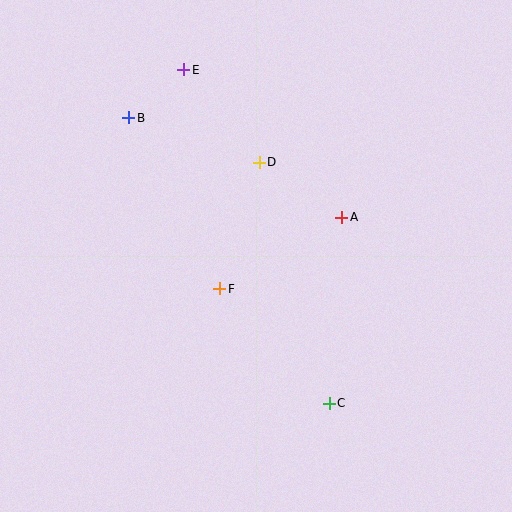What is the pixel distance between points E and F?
The distance between E and F is 222 pixels.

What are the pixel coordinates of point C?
Point C is at (329, 403).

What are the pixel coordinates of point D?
Point D is at (259, 162).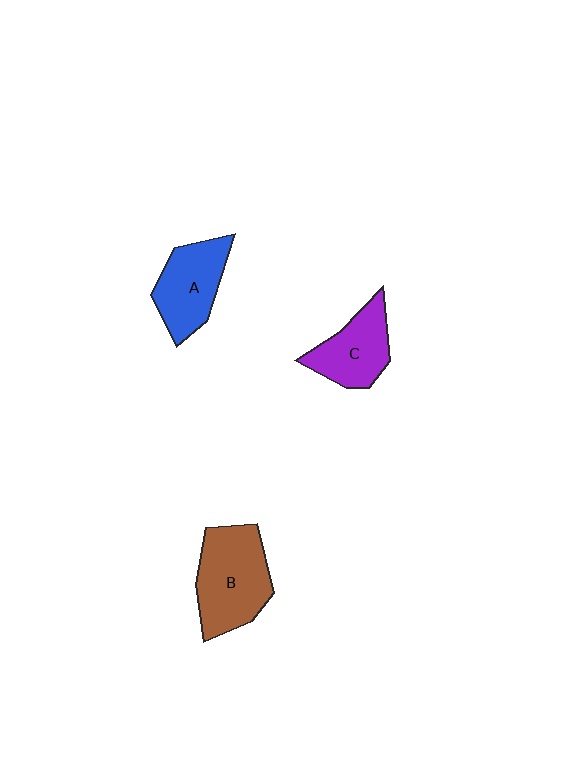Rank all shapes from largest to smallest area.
From largest to smallest: B (brown), A (blue), C (purple).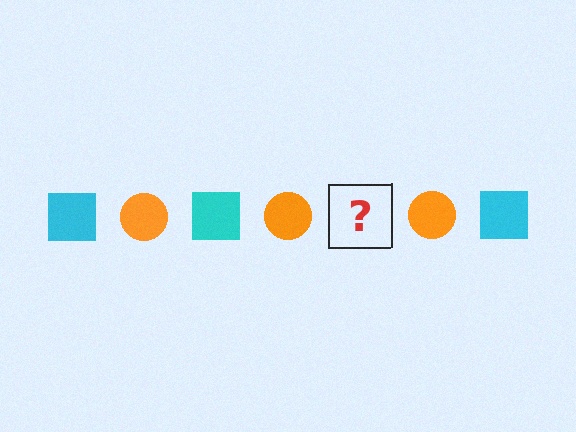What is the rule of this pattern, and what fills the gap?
The rule is that the pattern alternates between cyan square and orange circle. The gap should be filled with a cyan square.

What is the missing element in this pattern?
The missing element is a cyan square.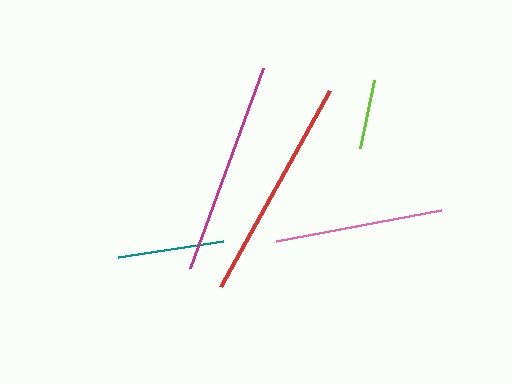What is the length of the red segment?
The red segment is approximately 224 pixels long.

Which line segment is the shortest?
The lime line is the shortest at approximately 69 pixels.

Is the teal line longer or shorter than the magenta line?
The magenta line is longer than the teal line.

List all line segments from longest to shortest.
From longest to shortest: red, magenta, pink, teal, lime.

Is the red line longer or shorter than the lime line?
The red line is longer than the lime line.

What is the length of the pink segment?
The pink segment is approximately 168 pixels long.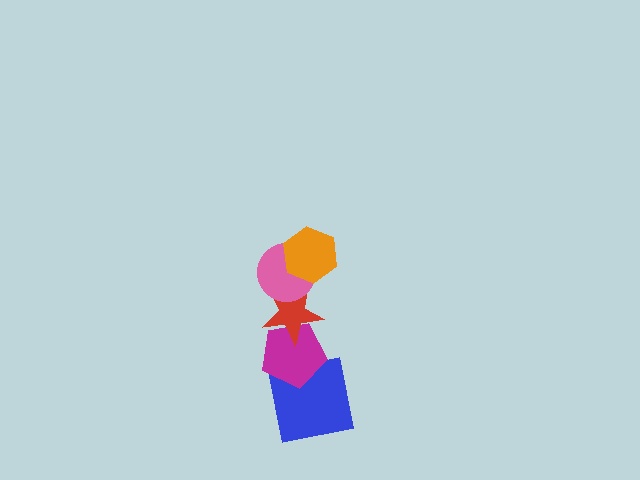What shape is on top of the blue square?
The magenta pentagon is on top of the blue square.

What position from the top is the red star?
The red star is 3rd from the top.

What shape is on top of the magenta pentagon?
The red star is on top of the magenta pentagon.